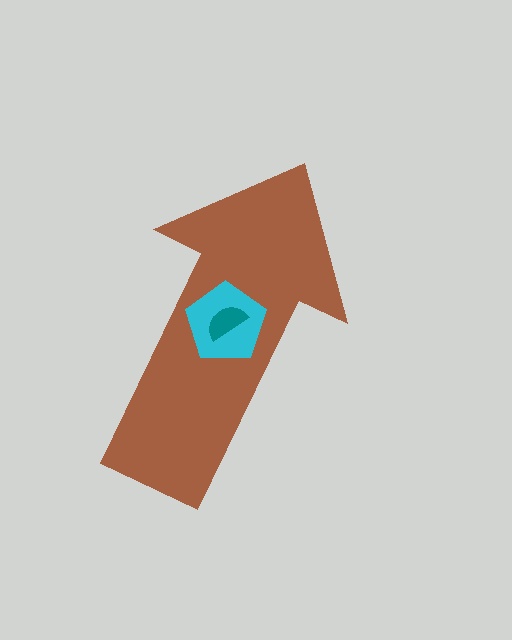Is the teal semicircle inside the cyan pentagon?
Yes.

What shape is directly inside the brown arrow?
The cyan pentagon.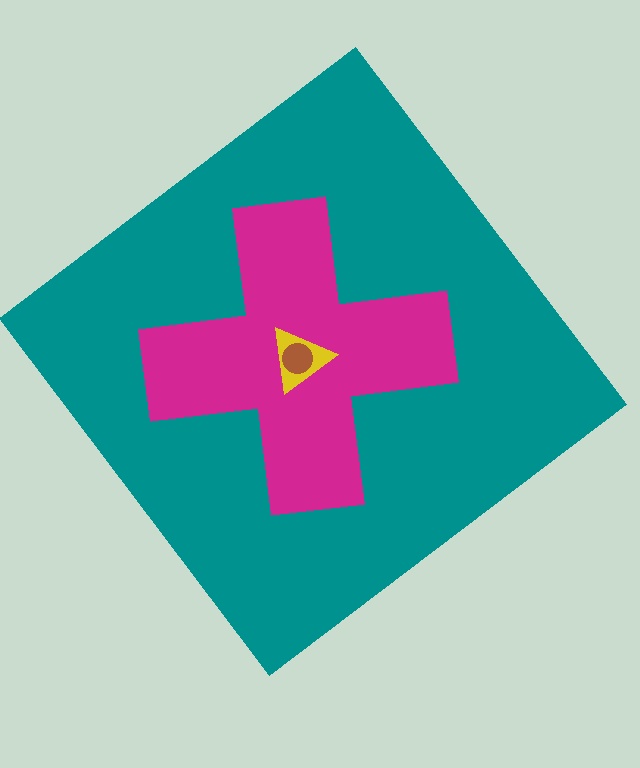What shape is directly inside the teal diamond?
The magenta cross.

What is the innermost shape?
The brown circle.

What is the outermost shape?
The teal diamond.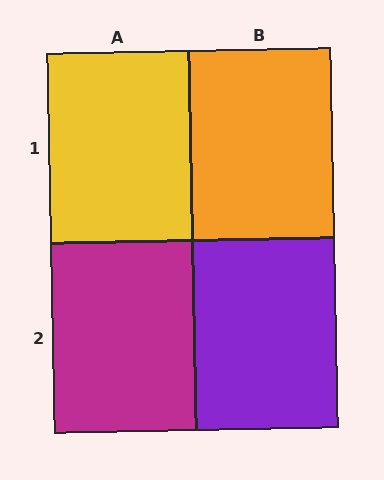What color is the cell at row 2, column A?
Magenta.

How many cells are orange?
1 cell is orange.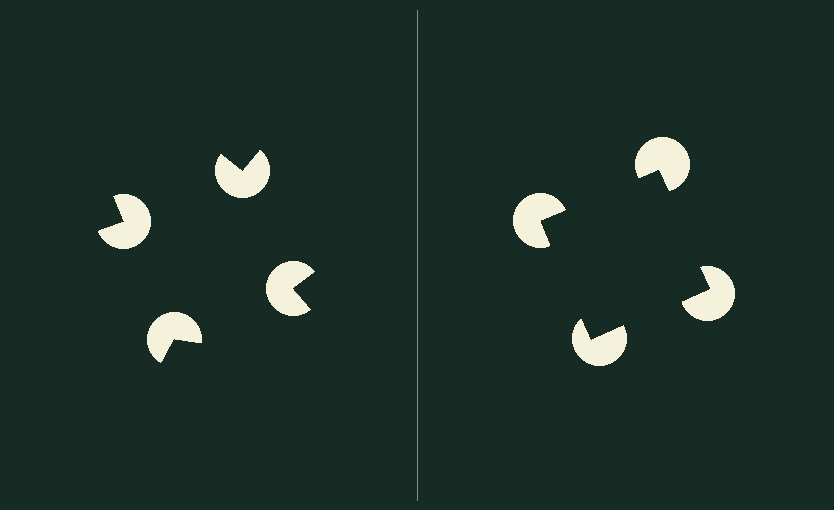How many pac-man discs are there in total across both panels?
8 — 4 on each side.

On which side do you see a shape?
An illusory square appears on the right side. On the left side the wedge cuts are rotated, so no coherent shape forms.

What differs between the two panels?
The pac-man discs are positioned identically on both sides; only the wedge orientations differ. On the right they align to a square; on the left they are misaligned.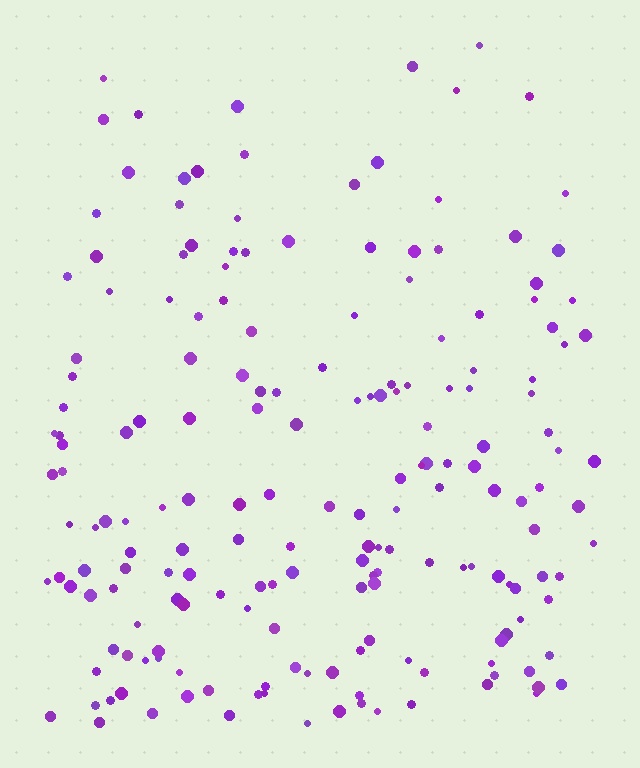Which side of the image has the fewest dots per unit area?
The top.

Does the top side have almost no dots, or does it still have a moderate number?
Still a moderate number, just noticeably fewer than the bottom.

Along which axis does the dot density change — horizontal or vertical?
Vertical.